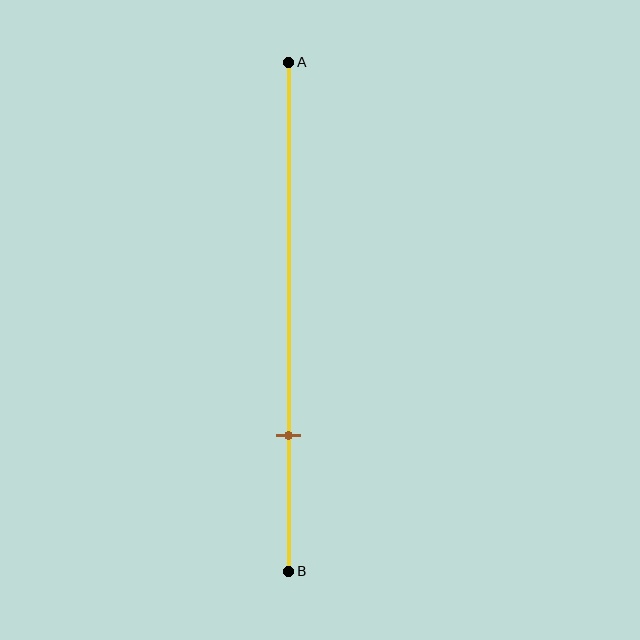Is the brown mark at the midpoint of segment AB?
No, the mark is at about 75% from A, not at the 50% midpoint.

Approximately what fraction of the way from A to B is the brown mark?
The brown mark is approximately 75% of the way from A to B.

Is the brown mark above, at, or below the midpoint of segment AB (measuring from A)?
The brown mark is below the midpoint of segment AB.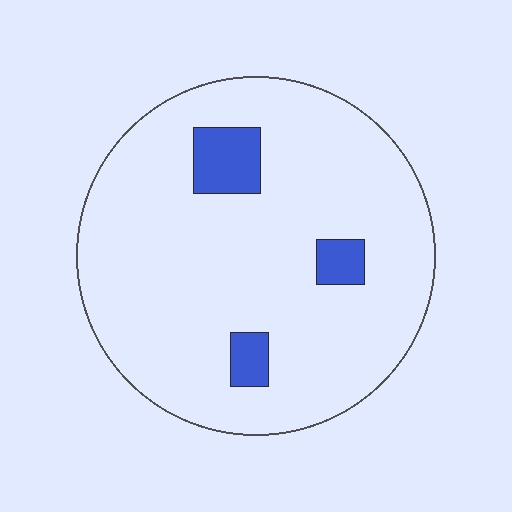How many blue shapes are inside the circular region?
3.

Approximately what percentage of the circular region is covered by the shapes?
Approximately 10%.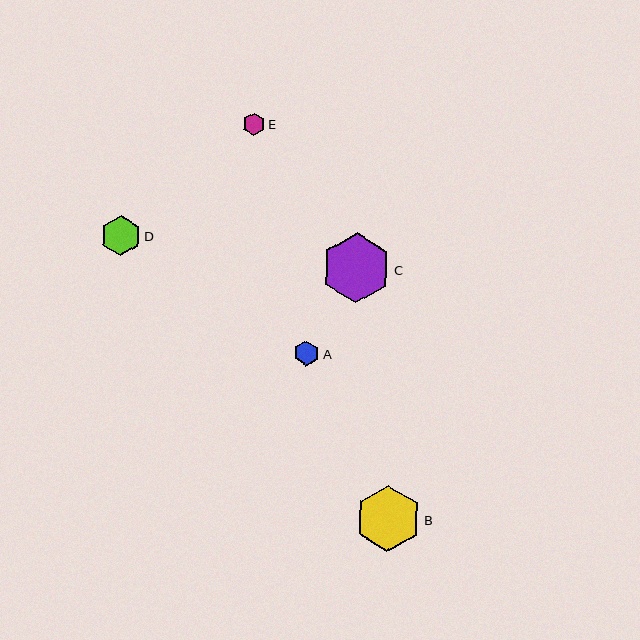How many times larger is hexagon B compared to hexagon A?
Hexagon B is approximately 2.6 times the size of hexagon A.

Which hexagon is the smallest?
Hexagon E is the smallest with a size of approximately 22 pixels.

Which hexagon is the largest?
Hexagon C is the largest with a size of approximately 70 pixels.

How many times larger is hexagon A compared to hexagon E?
Hexagon A is approximately 1.1 times the size of hexagon E.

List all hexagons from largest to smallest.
From largest to smallest: C, B, D, A, E.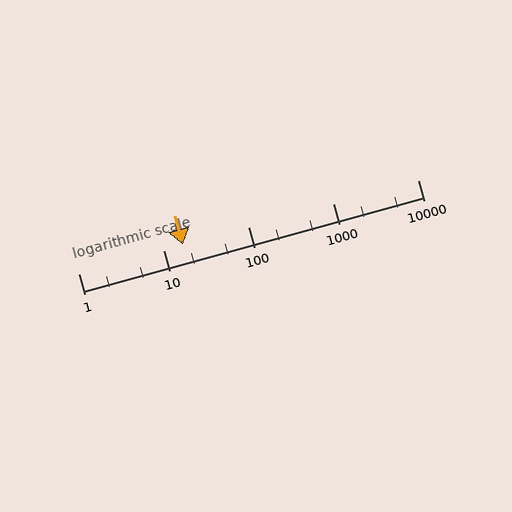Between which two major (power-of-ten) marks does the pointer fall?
The pointer is between 10 and 100.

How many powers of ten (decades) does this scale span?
The scale spans 4 decades, from 1 to 10000.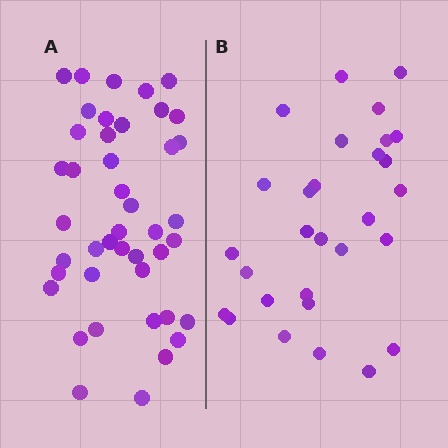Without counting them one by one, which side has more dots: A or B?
Region A (the left region) has more dots.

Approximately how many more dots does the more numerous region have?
Region A has approximately 15 more dots than region B.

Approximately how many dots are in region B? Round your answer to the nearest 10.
About 30 dots. (The exact count is 29, which rounds to 30.)